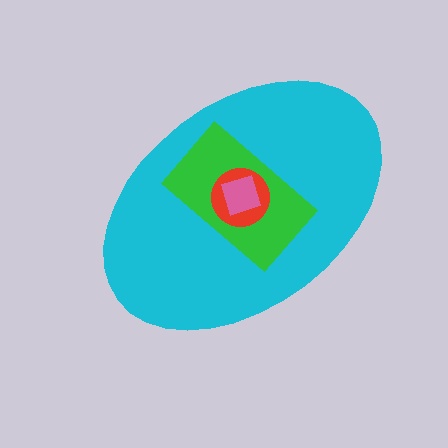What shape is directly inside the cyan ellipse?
The green rectangle.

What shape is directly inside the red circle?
The pink diamond.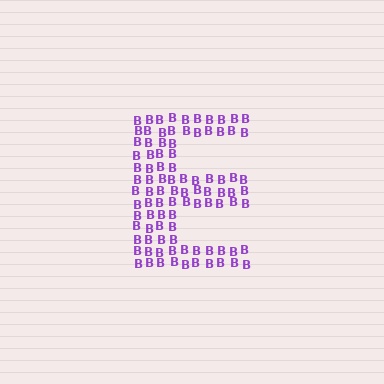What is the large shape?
The large shape is the letter E.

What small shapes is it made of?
It is made of small letter B's.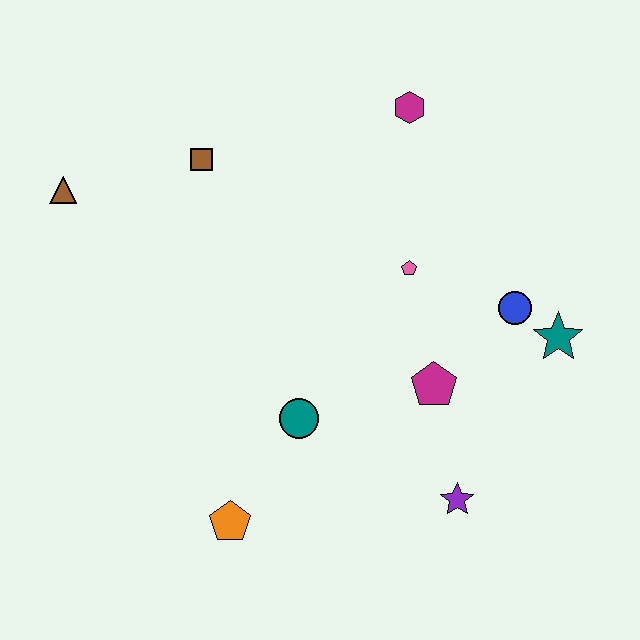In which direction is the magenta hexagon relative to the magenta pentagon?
The magenta hexagon is above the magenta pentagon.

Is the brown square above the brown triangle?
Yes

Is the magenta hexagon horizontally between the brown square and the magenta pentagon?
Yes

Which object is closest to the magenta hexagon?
The pink pentagon is closest to the magenta hexagon.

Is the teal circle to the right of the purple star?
No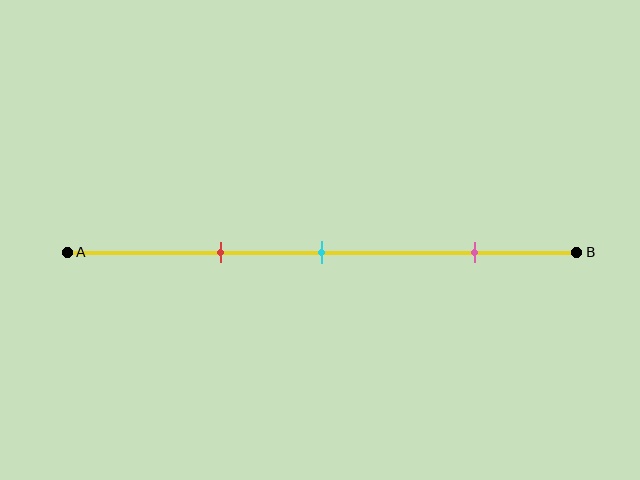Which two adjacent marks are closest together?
The red and cyan marks are the closest adjacent pair.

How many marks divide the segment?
There are 3 marks dividing the segment.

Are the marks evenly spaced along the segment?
No, the marks are not evenly spaced.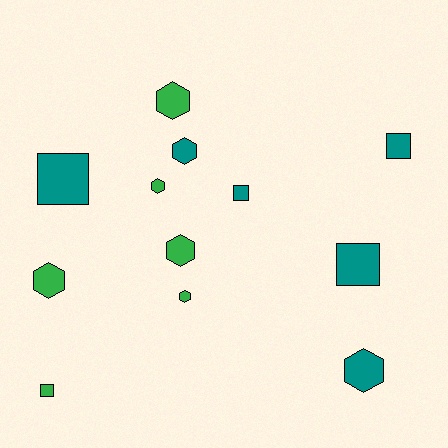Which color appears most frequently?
Green, with 6 objects.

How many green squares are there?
There is 1 green square.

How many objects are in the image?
There are 12 objects.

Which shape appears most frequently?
Hexagon, with 7 objects.